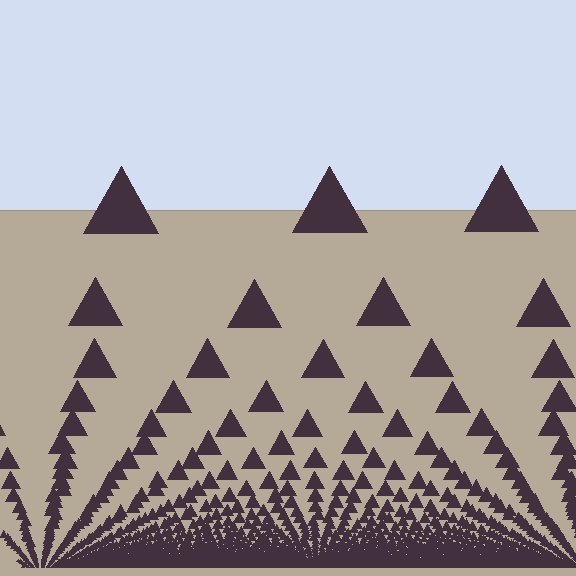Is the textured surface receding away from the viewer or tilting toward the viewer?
The surface appears to tilt toward the viewer. Texture elements get larger and sparser toward the top.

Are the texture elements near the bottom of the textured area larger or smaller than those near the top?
Smaller. The gradient is inverted — elements near the bottom are smaller and denser.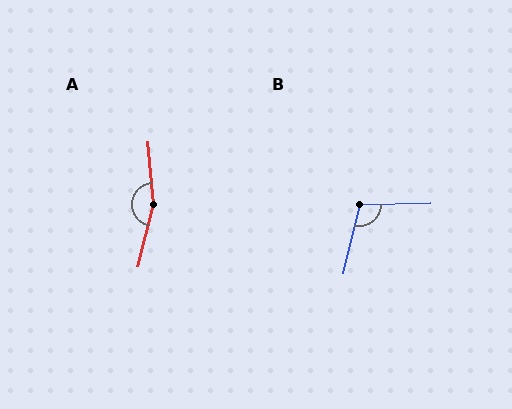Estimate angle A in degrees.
Approximately 161 degrees.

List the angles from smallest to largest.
B (105°), A (161°).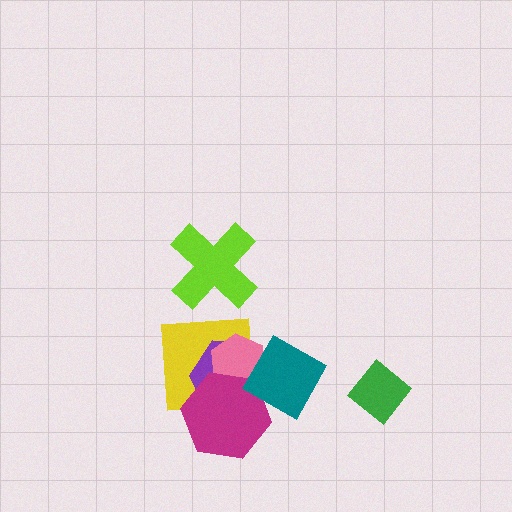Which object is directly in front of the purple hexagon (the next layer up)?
The pink hexagon is directly in front of the purple hexagon.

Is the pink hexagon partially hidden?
Yes, it is partially covered by another shape.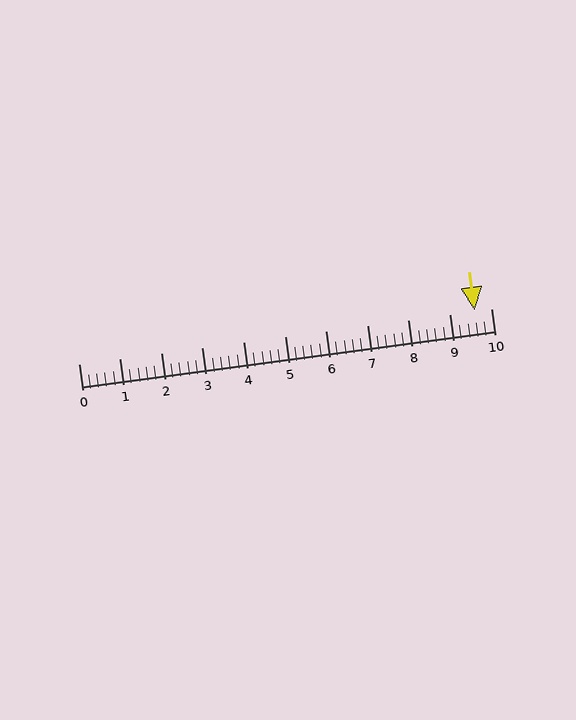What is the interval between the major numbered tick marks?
The major tick marks are spaced 1 units apart.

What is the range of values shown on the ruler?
The ruler shows values from 0 to 10.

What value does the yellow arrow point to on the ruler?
The yellow arrow points to approximately 9.6.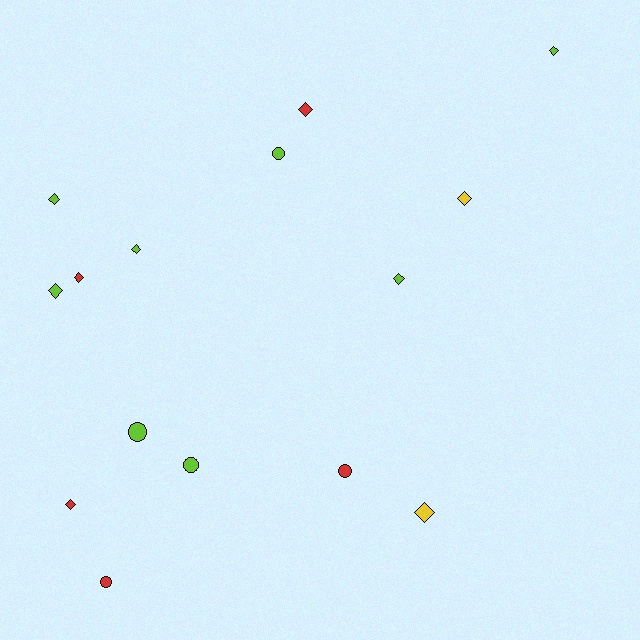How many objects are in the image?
There are 15 objects.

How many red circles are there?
There are 2 red circles.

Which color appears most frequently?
Lime, with 8 objects.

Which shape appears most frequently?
Diamond, with 10 objects.